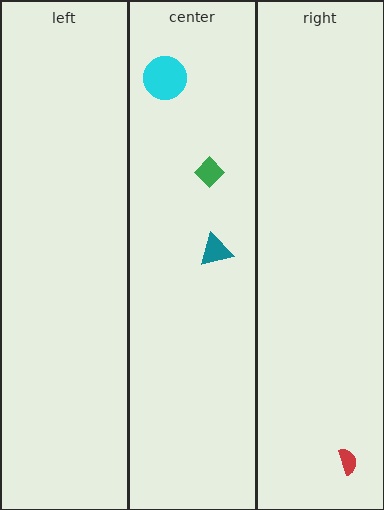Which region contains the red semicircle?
The right region.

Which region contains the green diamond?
The center region.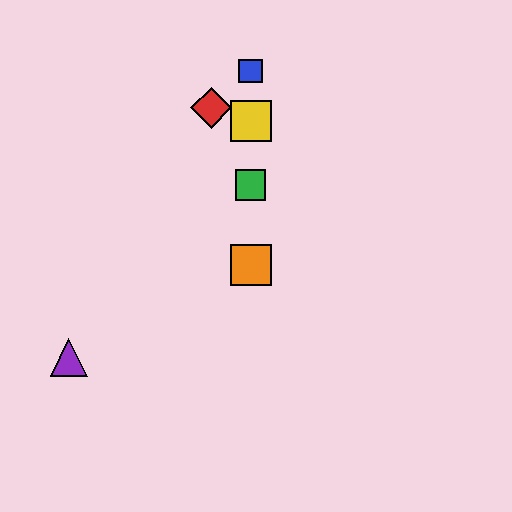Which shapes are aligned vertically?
The blue square, the green square, the yellow square, the orange square are aligned vertically.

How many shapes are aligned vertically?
4 shapes (the blue square, the green square, the yellow square, the orange square) are aligned vertically.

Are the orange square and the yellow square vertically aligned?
Yes, both are at x≈251.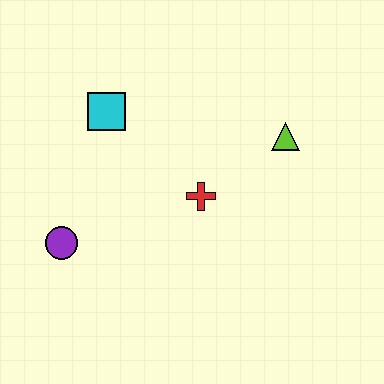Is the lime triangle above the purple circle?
Yes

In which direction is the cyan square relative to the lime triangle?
The cyan square is to the left of the lime triangle.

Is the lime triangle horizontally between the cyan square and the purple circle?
No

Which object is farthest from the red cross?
The purple circle is farthest from the red cross.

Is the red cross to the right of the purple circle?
Yes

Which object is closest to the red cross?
The lime triangle is closest to the red cross.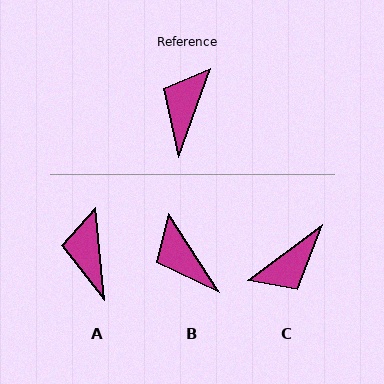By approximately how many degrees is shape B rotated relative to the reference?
Approximately 53 degrees counter-clockwise.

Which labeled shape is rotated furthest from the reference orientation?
C, about 147 degrees away.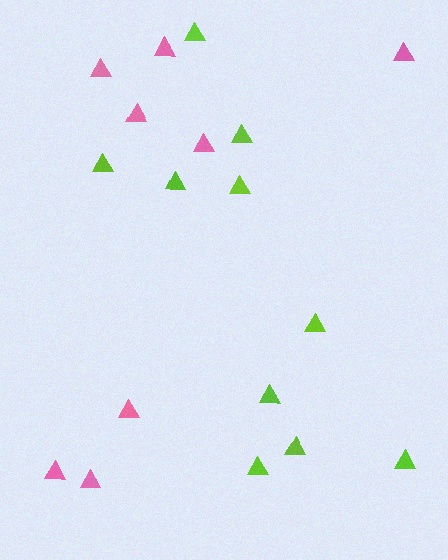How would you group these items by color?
There are 2 groups: one group of lime triangles (10) and one group of pink triangles (8).